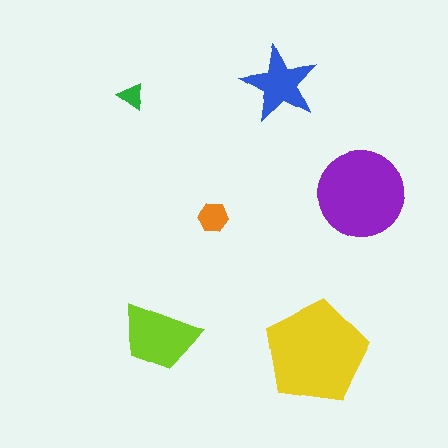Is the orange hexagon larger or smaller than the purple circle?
Smaller.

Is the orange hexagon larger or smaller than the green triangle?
Larger.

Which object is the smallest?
The green triangle.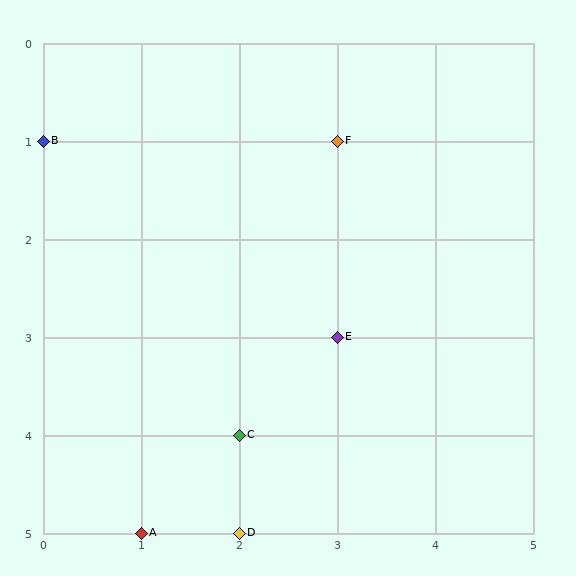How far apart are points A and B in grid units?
Points A and B are 1 column and 4 rows apart (about 4.1 grid units diagonally).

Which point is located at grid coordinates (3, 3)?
Point E is at (3, 3).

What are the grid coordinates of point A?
Point A is at grid coordinates (1, 5).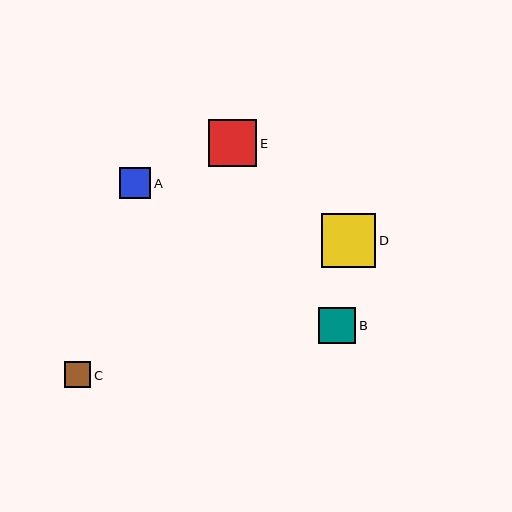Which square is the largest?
Square D is the largest with a size of approximately 54 pixels.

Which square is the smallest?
Square C is the smallest with a size of approximately 26 pixels.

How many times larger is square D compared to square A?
Square D is approximately 1.7 times the size of square A.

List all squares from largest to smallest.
From largest to smallest: D, E, B, A, C.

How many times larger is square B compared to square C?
Square B is approximately 1.4 times the size of square C.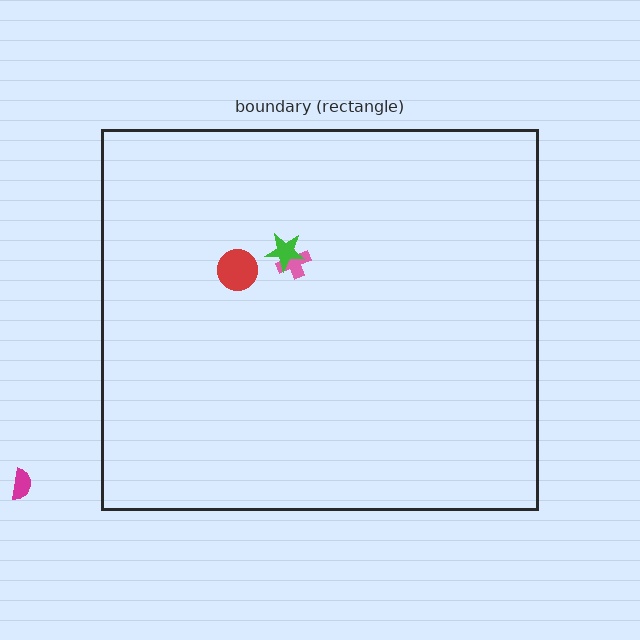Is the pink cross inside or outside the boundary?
Inside.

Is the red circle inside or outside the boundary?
Inside.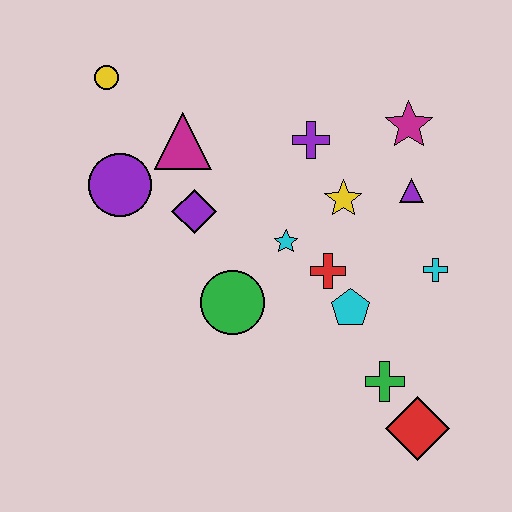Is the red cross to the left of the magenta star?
Yes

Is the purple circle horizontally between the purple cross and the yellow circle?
Yes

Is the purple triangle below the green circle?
No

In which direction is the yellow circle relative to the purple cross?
The yellow circle is to the left of the purple cross.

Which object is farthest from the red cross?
The yellow circle is farthest from the red cross.